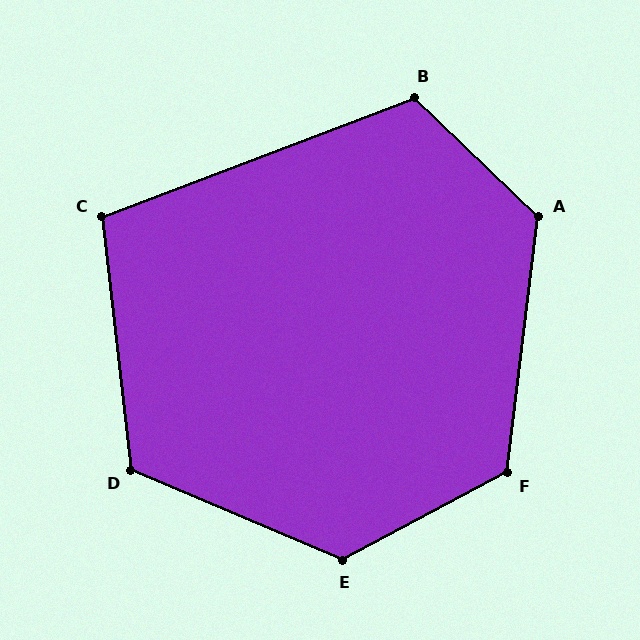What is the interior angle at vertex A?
Approximately 127 degrees (obtuse).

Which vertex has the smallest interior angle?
C, at approximately 104 degrees.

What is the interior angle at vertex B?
Approximately 115 degrees (obtuse).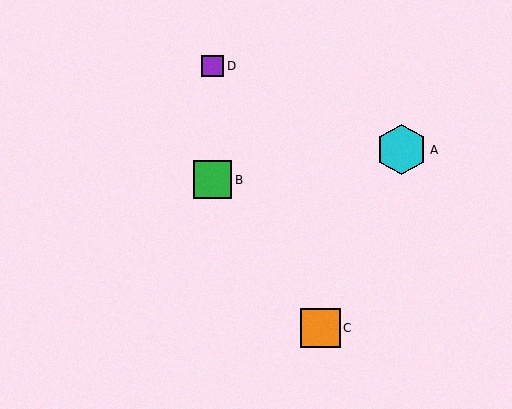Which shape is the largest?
The cyan hexagon (labeled A) is the largest.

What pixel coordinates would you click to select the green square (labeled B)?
Click at (213, 180) to select the green square B.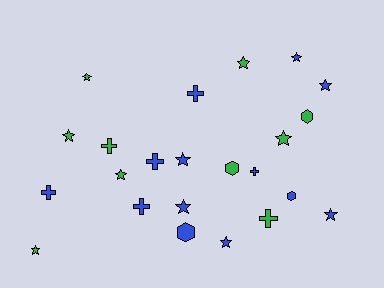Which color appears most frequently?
Blue, with 13 objects.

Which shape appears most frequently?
Star, with 12 objects.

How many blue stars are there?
There are 6 blue stars.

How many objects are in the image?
There are 23 objects.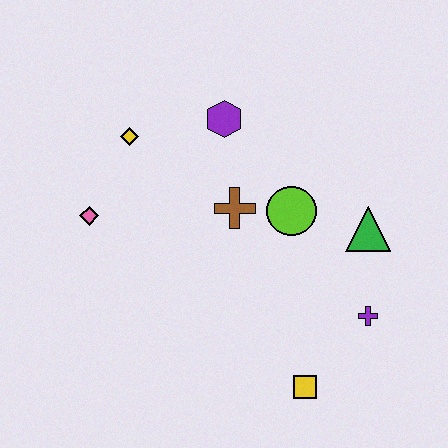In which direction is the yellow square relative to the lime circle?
The yellow square is below the lime circle.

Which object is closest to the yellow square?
The purple cross is closest to the yellow square.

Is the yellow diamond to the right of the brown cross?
No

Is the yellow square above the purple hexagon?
No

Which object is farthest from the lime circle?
The pink diamond is farthest from the lime circle.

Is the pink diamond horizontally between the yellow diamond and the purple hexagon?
No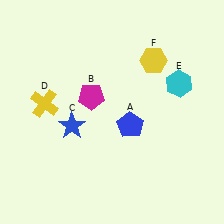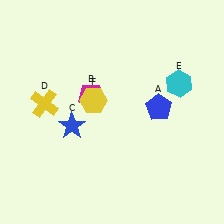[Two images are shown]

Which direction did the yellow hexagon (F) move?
The yellow hexagon (F) moved left.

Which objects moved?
The objects that moved are: the blue pentagon (A), the yellow hexagon (F).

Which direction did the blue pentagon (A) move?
The blue pentagon (A) moved right.